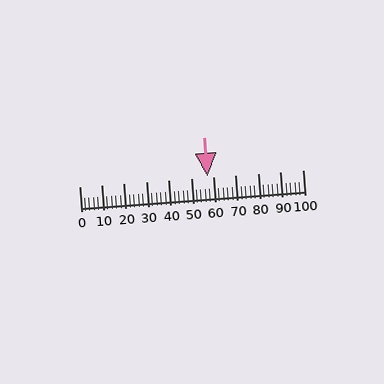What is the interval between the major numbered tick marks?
The major tick marks are spaced 10 units apart.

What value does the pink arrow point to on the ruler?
The pink arrow points to approximately 57.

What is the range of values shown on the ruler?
The ruler shows values from 0 to 100.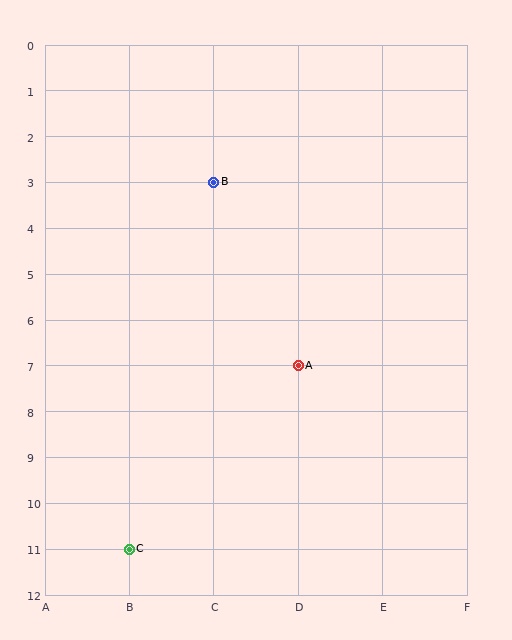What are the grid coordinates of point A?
Point A is at grid coordinates (D, 7).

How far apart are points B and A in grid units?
Points B and A are 1 column and 4 rows apart (about 4.1 grid units diagonally).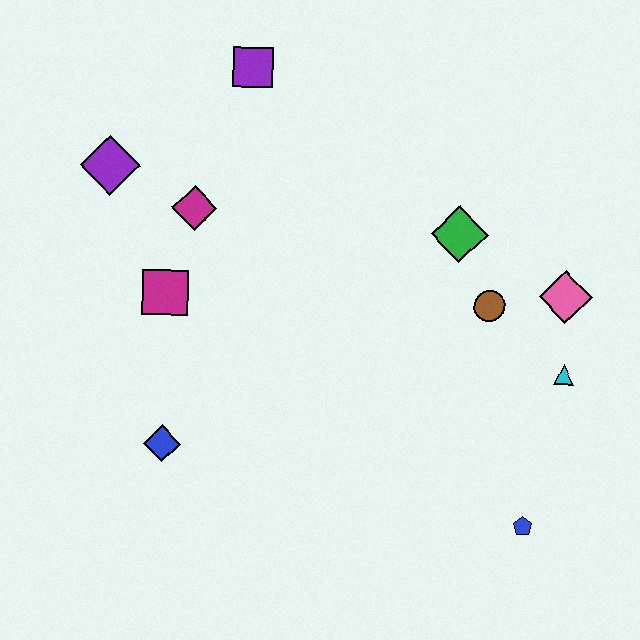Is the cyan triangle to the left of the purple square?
No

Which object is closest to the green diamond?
The brown circle is closest to the green diamond.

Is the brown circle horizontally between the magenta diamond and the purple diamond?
No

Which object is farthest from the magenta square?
The blue pentagon is farthest from the magenta square.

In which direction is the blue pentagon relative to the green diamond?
The blue pentagon is below the green diamond.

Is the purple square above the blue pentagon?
Yes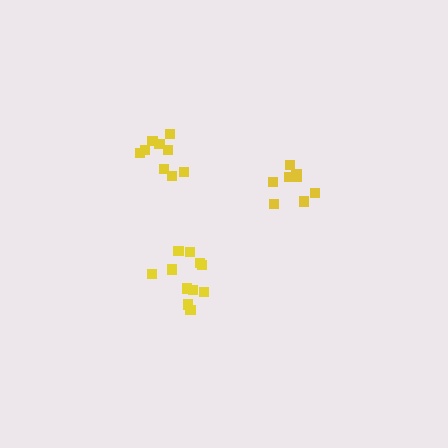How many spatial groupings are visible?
There are 3 spatial groupings.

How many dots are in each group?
Group 1: 9 dots, Group 2: 11 dots, Group 3: 8 dots (28 total).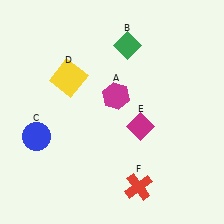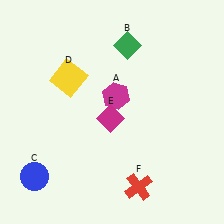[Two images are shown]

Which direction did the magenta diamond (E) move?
The magenta diamond (E) moved left.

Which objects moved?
The objects that moved are: the blue circle (C), the magenta diamond (E).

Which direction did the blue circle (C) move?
The blue circle (C) moved down.